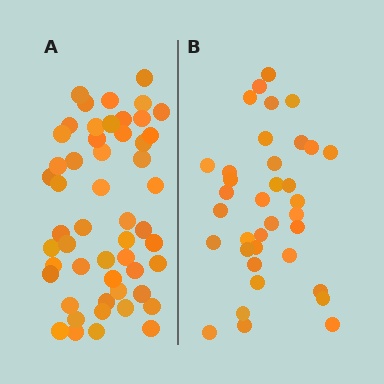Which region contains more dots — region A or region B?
Region A (the left region) has more dots.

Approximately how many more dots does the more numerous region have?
Region A has approximately 15 more dots than region B.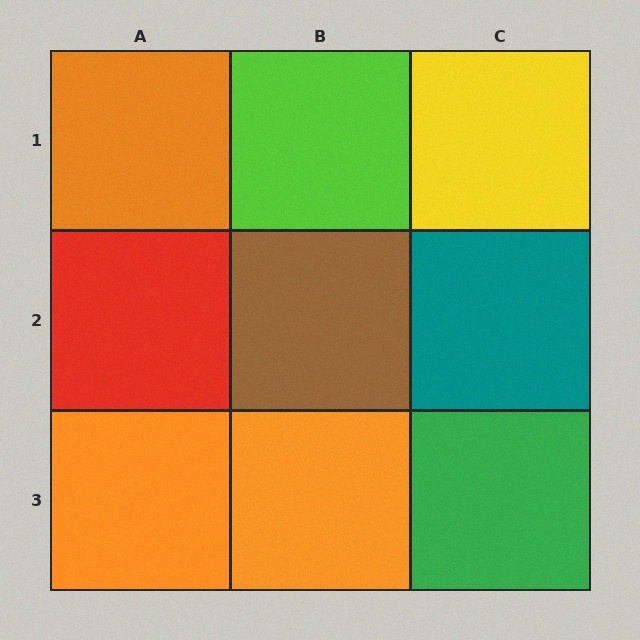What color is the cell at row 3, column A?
Orange.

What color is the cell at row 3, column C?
Green.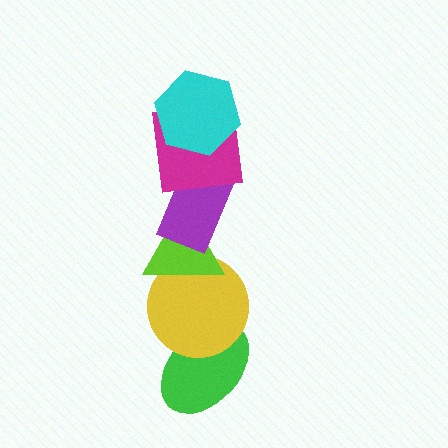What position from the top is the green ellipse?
The green ellipse is 6th from the top.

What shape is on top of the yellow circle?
The lime triangle is on top of the yellow circle.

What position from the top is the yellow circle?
The yellow circle is 5th from the top.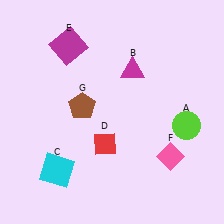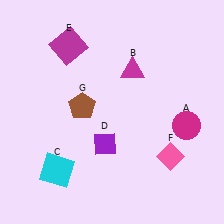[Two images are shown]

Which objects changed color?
A changed from lime to magenta. D changed from red to purple.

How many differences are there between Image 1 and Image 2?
There are 2 differences between the two images.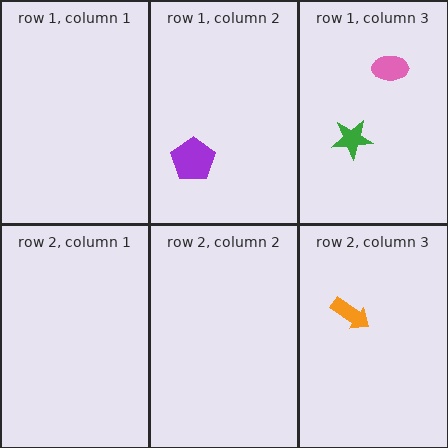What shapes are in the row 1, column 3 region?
The pink ellipse, the green star.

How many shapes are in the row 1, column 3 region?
2.